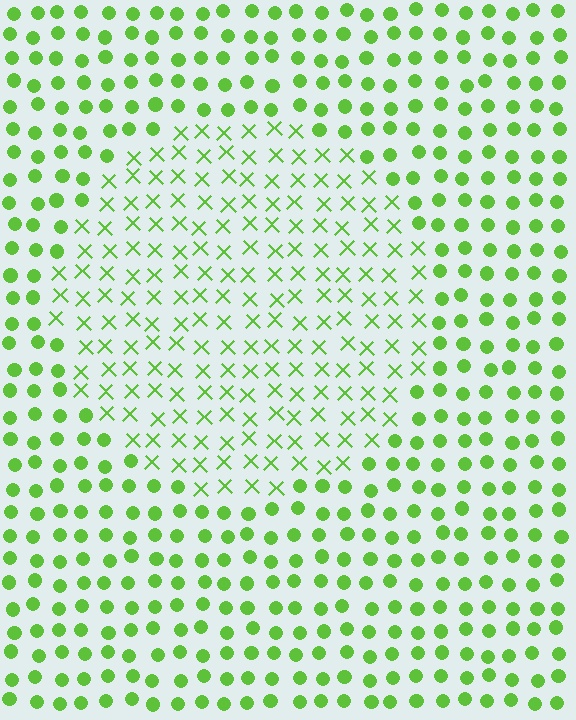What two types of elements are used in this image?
The image uses X marks inside the circle region and circles outside it.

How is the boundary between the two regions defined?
The boundary is defined by a change in element shape: X marks inside vs. circles outside. All elements share the same color and spacing.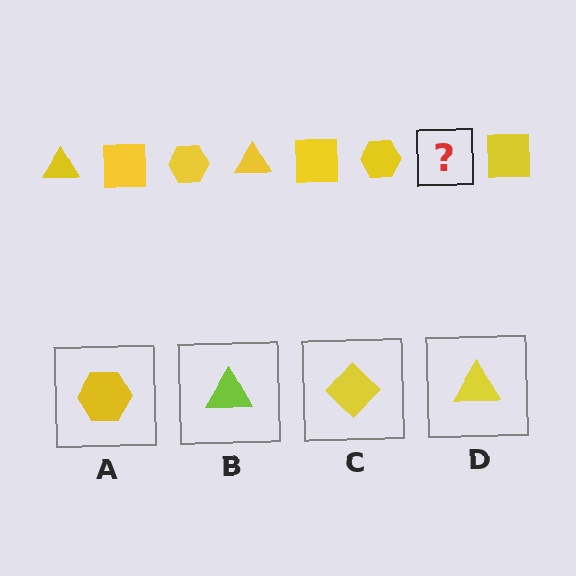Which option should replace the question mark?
Option D.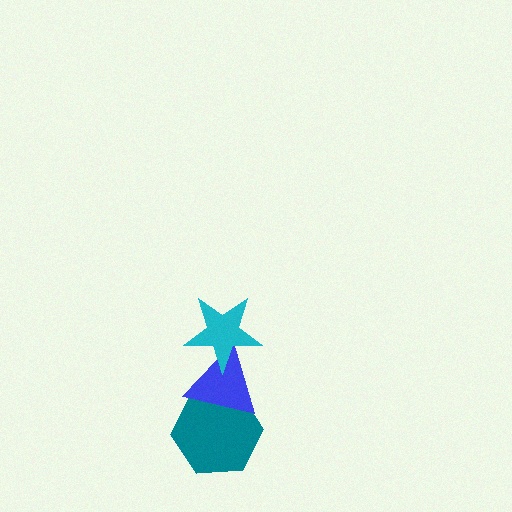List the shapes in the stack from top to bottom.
From top to bottom: the cyan star, the blue triangle, the teal hexagon.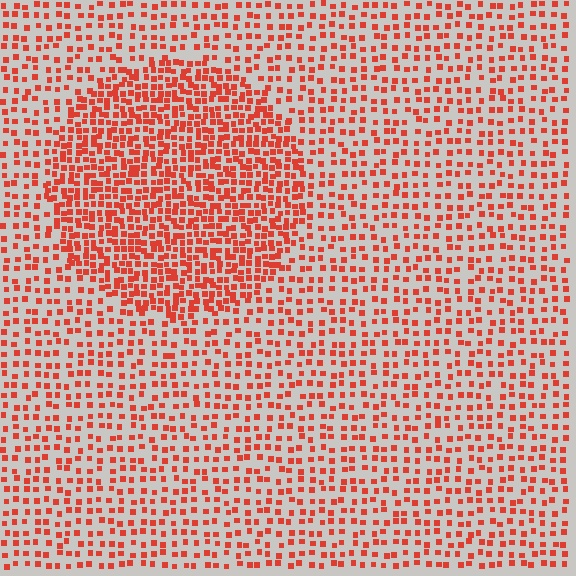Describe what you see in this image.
The image contains small red elements arranged at two different densities. A circle-shaped region is visible where the elements are more densely packed than the surrounding area.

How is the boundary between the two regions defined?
The boundary is defined by a change in element density (approximately 2.0x ratio). All elements are the same color, size, and shape.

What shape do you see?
I see a circle.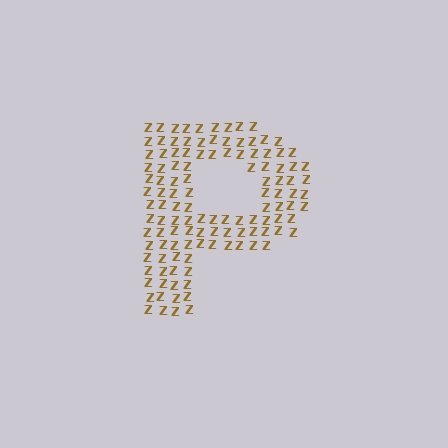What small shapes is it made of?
It is made of small letter Z's.